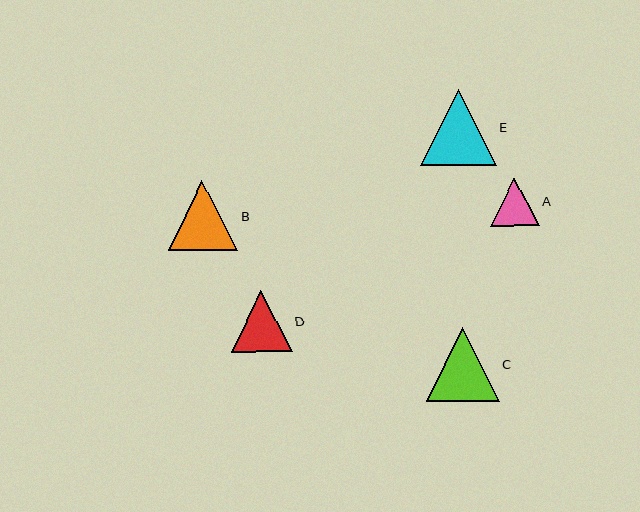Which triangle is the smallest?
Triangle A is the smallest with a size of approximately 49 pixels.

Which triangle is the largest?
Triangle E is the largest with a size of approximately 76 pixels.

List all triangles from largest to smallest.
From largest to smallest: E, C, B, D, A.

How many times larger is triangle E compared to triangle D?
Triangle E is approximately 1.2 times the size of triangle D.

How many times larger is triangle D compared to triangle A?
Triangle D is approximately 1.2 times the size of triangle A.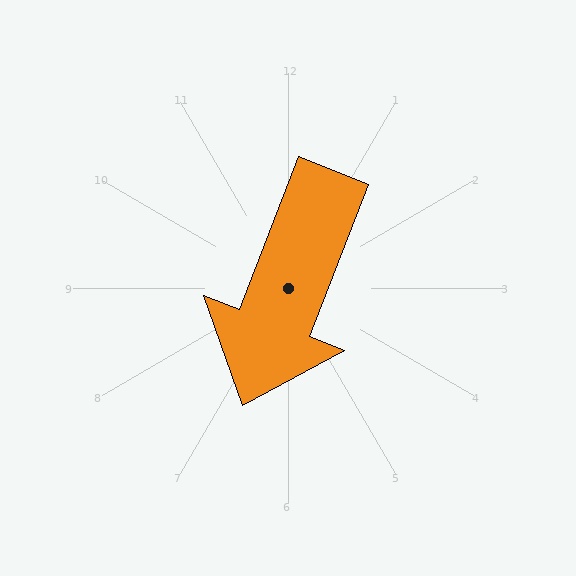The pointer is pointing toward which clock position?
Roughly 7 o'clock.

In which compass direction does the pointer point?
South.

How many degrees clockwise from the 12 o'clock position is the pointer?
Approximately 201 degrees.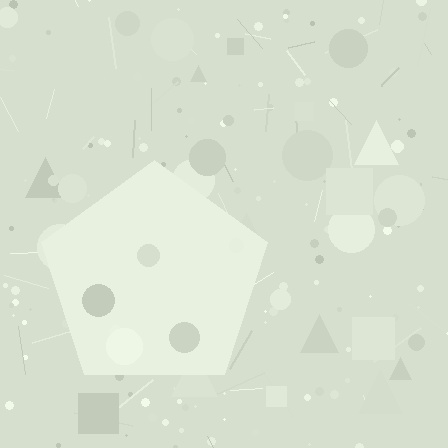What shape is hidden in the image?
A pentagon is hidden in the image.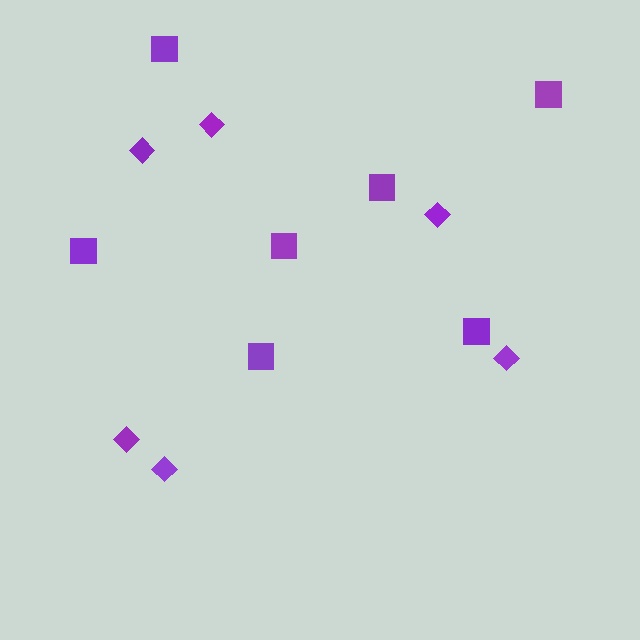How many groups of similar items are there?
There are 2 groups: one group of squares (7) and one group of diamonds (6).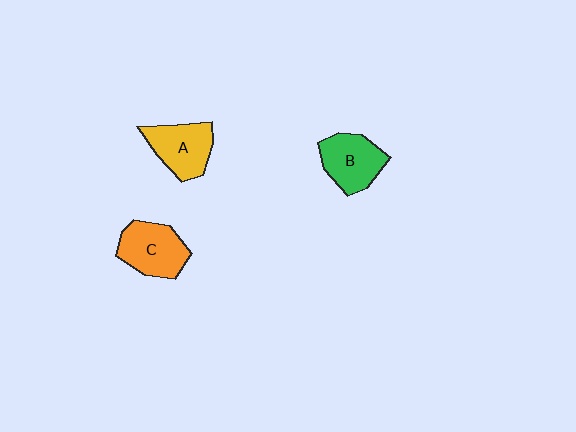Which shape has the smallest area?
Shape B (green).